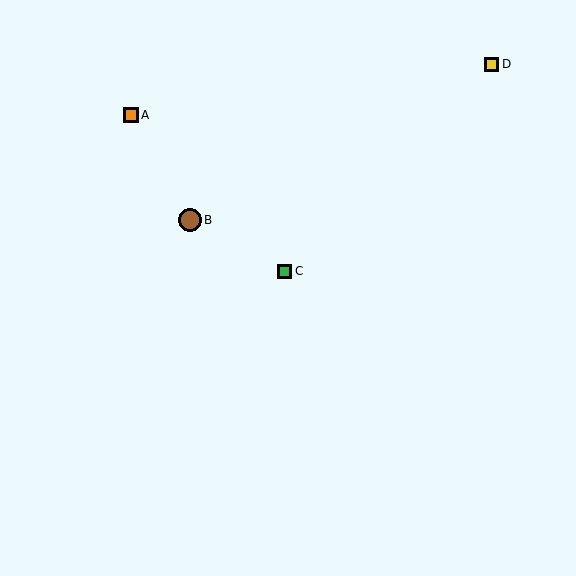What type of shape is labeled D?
Shape D is a yellow square.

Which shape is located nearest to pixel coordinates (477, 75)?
The yellow square (labeled D) at (492, 64) is nearest to that location.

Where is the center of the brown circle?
The center of the brown circle is at (190, 220).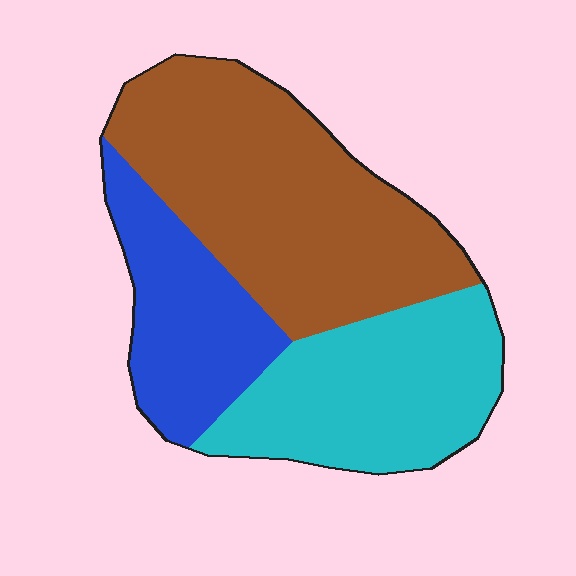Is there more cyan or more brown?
Brown.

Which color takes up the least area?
Blue, at roughly 20%.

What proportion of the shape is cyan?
Cyan takes up about one third (1/3) of the shape.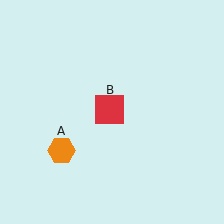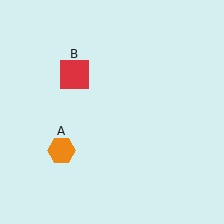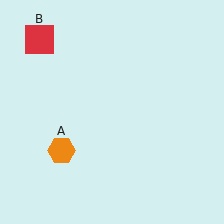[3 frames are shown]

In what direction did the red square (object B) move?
The red square (object B) moved up and to the left.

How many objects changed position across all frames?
1 object changed position: red square (object B).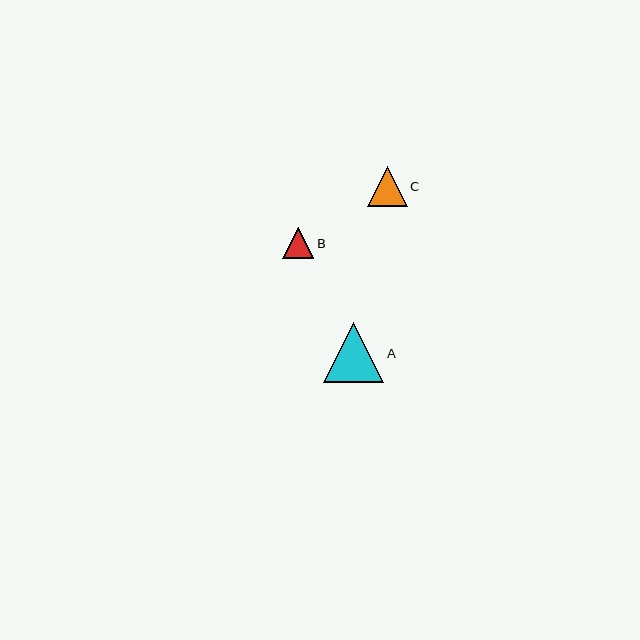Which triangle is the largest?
Triangle A is the largest with a size of approximately 60 pixels.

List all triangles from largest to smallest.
From largest to smallest: A, C, B.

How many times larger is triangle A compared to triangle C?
Triangle A is approximately 1.5 times the size of triangle C.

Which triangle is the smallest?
Triangle B is the smallest with a size of approximately 31 pixels.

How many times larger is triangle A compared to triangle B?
Triangle A is approximately 1.9 times the size of triangle B.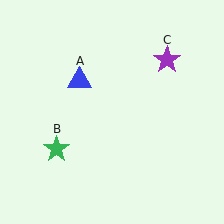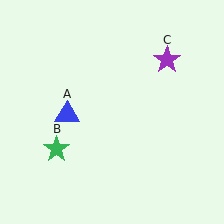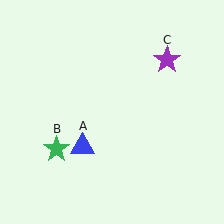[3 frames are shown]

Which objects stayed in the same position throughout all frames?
Green star (object B) and purple star (object C) remained stationary.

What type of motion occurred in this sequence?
The blue triangle (object A) rotated counterclockwise around the center of the scene.